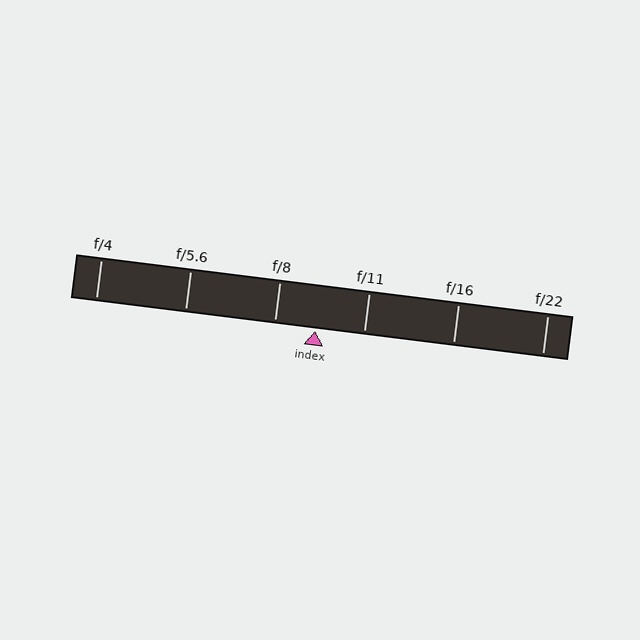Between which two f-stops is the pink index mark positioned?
The index mark is between f/8 and f/11.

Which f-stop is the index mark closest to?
The index mark is closest to f/8.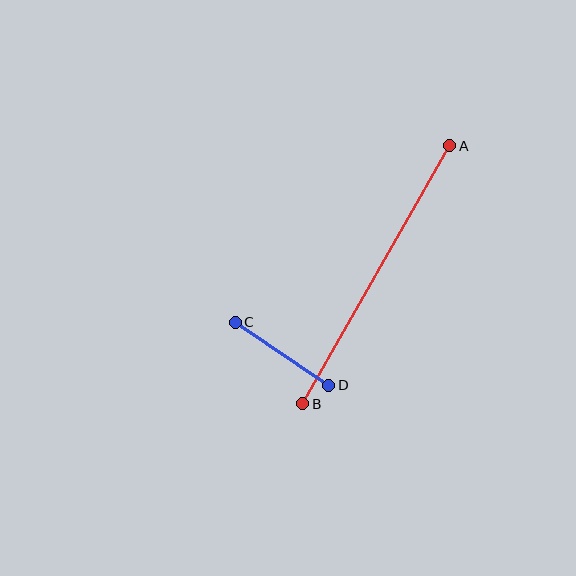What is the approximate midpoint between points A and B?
The midpoint is at approximately (376, 275) pixels.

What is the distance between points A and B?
The distance is approximately 297 pixels.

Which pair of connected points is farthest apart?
Points A and B are farthest apart.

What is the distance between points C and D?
The distance is approximately 113 pixels.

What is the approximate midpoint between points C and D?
The midpoint is at approximately (282, 354) pixels.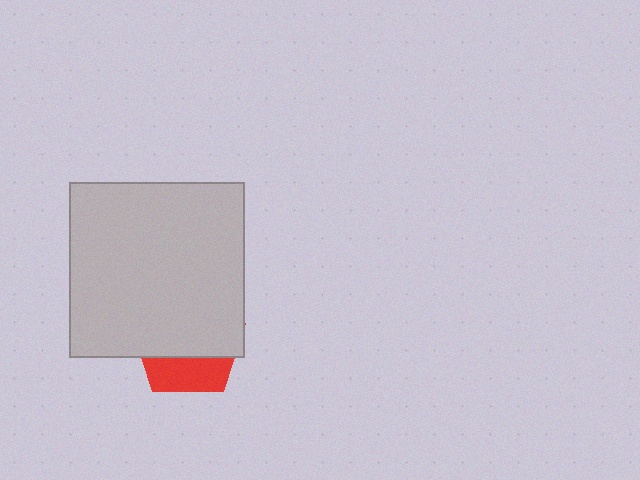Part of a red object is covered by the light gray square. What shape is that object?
It is a pentagon.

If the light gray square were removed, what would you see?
You would see the complete red pentagon.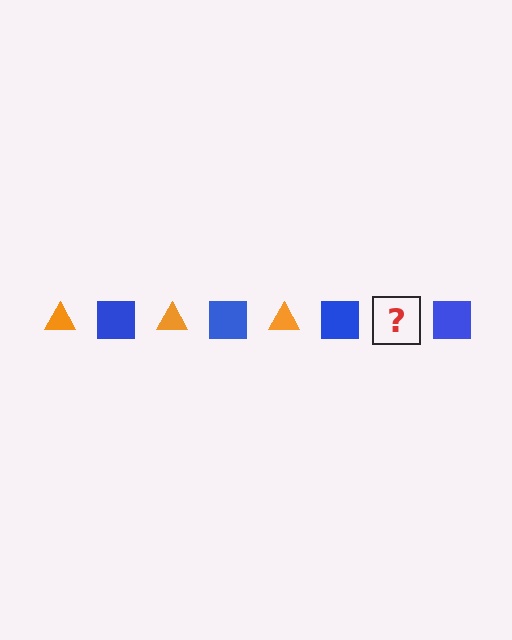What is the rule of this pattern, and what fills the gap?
The rule is that the pattern alternates between orange triangle and blue square. The gap should be filled with an orange triangle.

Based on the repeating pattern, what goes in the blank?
The blank should be an orange triangle.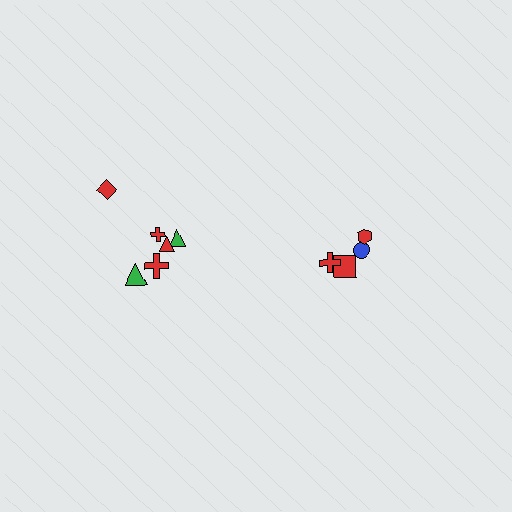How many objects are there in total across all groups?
There are 10 objects.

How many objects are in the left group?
There are 6 objects.